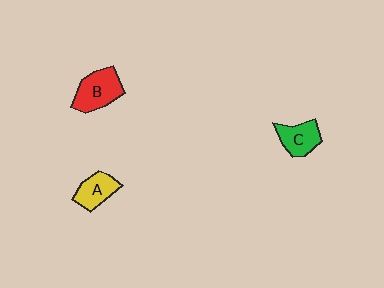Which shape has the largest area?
Shape B (red).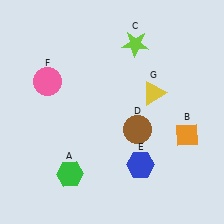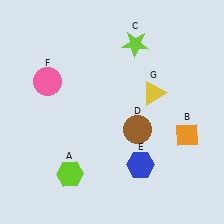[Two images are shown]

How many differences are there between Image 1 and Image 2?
There is 1 difference between the two images.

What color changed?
The hexagon (A) changed from green in Image 1 to lime in Image 2.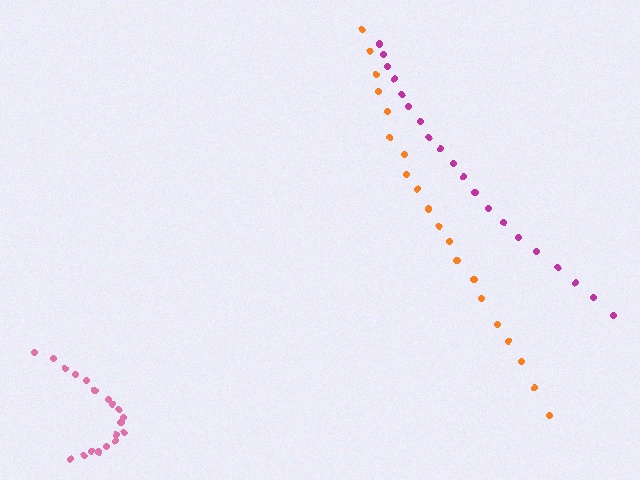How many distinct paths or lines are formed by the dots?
There are 3 distinct paths.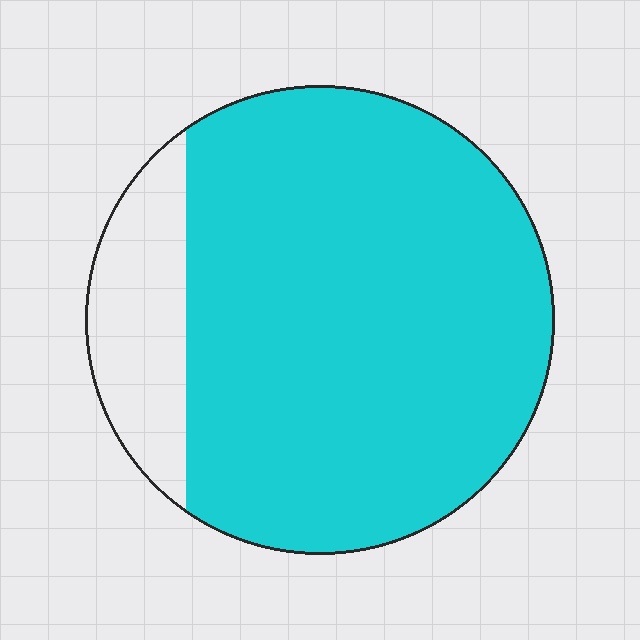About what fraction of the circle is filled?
About five sixths (5/6).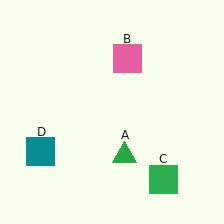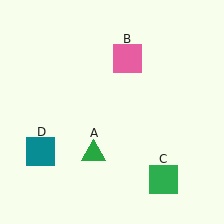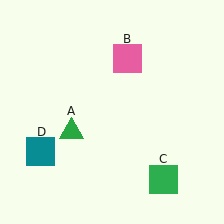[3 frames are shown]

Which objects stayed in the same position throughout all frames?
Pink square (object B) and green square (object C) and teal square (object D) remained stationary.